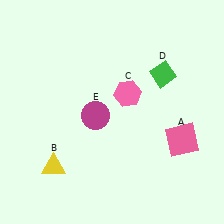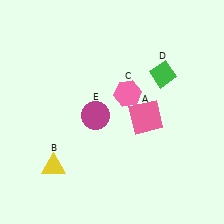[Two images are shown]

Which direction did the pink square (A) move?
The pink square (A) moved left.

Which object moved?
The pink square (A) moved left.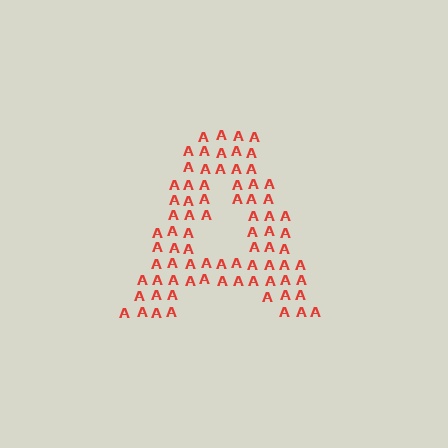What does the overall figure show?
The overall figure shows the letter A.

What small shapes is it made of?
It is made of small letter A's.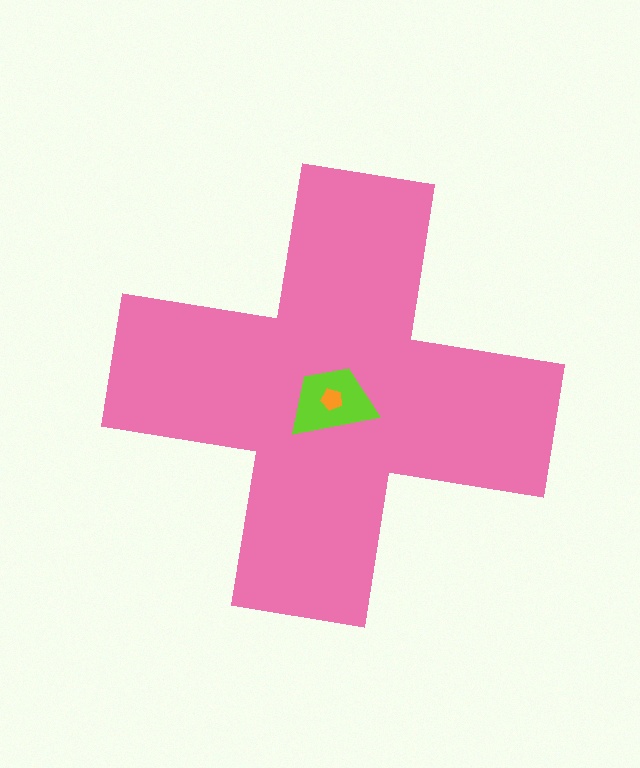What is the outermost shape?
The pink cross.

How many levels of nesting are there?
3.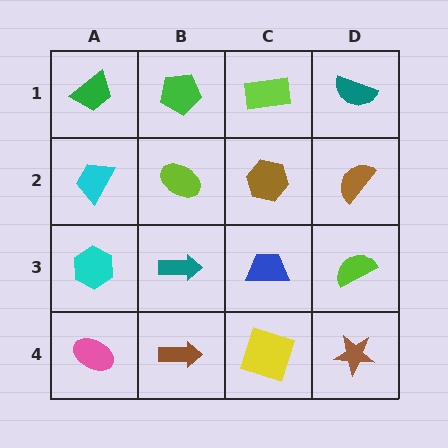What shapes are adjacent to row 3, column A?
A cyan trapezoid (row 2, column A), a pink ellipse (row 4, column A), a teal arrow (row 3, column B).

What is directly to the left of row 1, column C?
A green pentagon.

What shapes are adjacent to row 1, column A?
A cyan trapezoid (row 2, column A), a green pentagon (row 1, column B).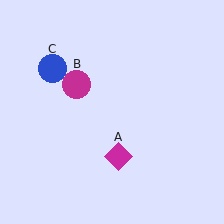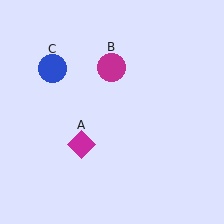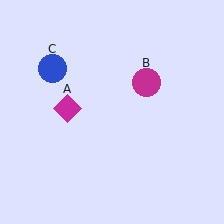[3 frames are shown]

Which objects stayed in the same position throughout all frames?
Blue circle (object C) remained stationary.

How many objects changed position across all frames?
2 objects changed position: magenta diamond (object A), magenta circle (object B).